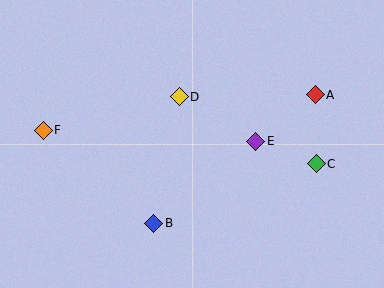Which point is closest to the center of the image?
Point D at (179, 97) is closest to the center.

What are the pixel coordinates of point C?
Point C is at (316, 164).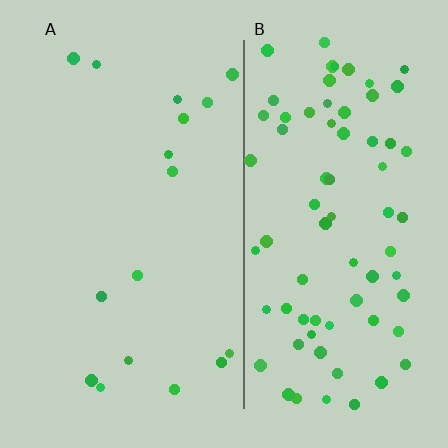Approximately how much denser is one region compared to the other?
Approximately 4.5× — region B over region A.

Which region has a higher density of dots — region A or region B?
B (the right).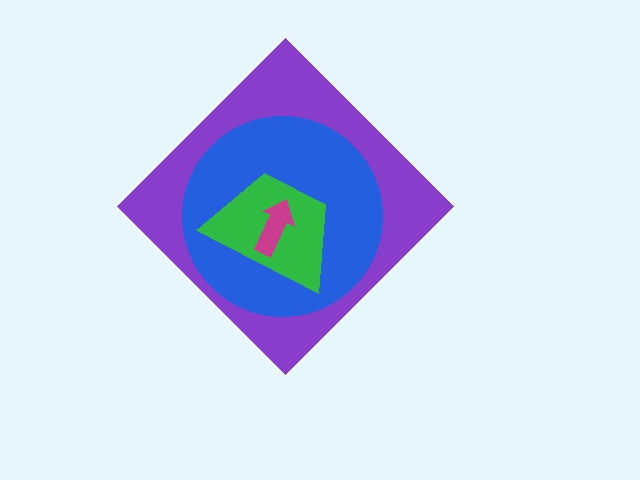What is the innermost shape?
The magenta arrow.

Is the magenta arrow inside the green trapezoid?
Yes.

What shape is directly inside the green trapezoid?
The magenta arrow.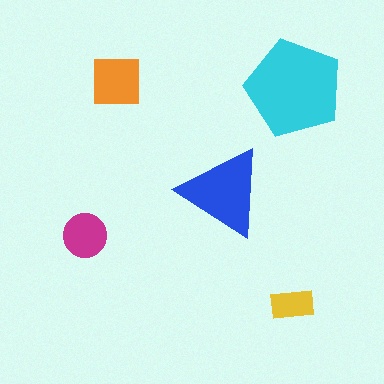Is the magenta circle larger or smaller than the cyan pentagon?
Smaller.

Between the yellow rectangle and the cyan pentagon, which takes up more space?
The cyan pentagon.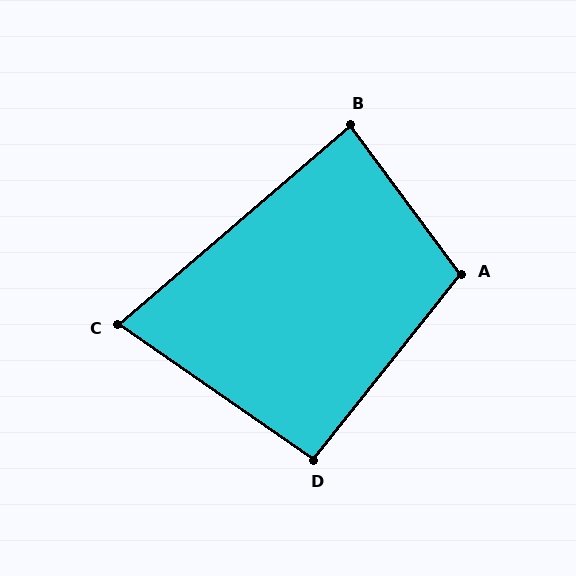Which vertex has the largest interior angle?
A, at approximately 105 degrees.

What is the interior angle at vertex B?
Approximately 86 degrees (approximately right).